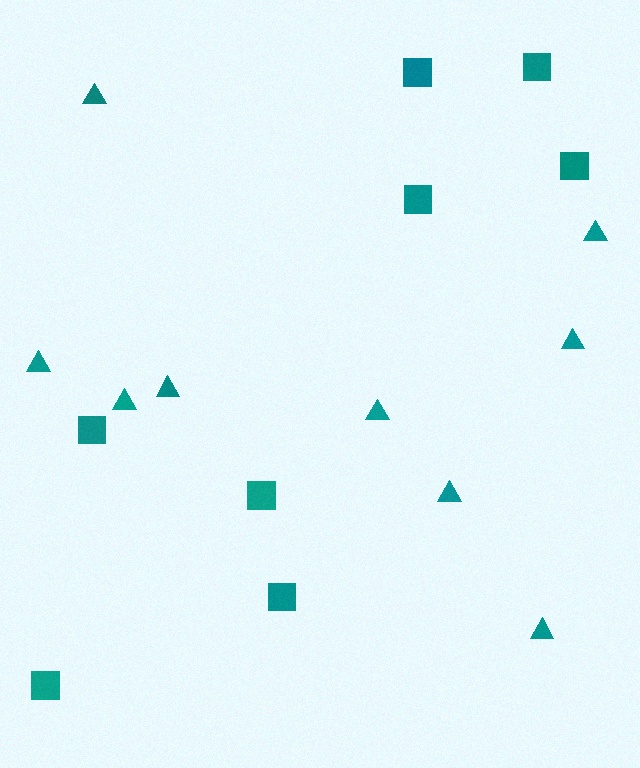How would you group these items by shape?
There are 2 groups: one group of squares (8) and one group of triangles (9).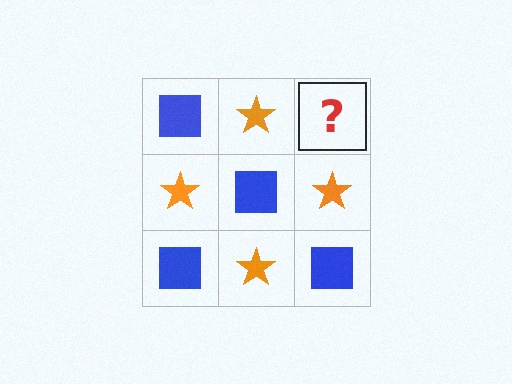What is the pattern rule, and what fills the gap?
The rule is that it alternates blue square and orange star in a checkerboard pattern. The gap should be filled with a blue square.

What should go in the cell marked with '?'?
The missing cell should contain a blue square.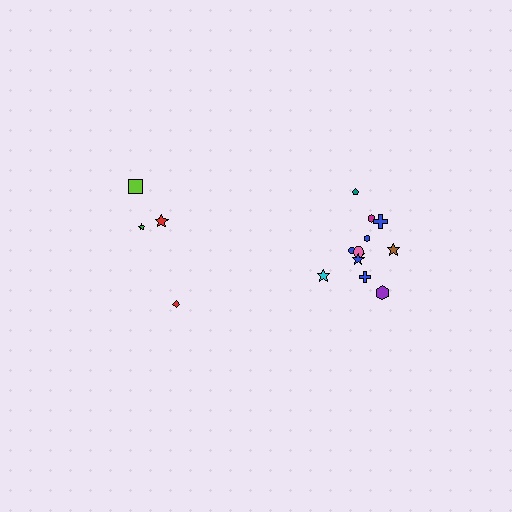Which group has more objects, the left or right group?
The right group.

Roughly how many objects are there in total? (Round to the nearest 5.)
Roughly 15 objects in total.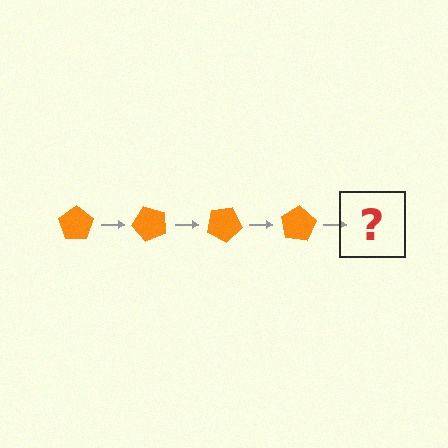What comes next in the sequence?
The next element should be an orange pentagon rotated 200 degrees.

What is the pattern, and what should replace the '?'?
The pattern is that the pentagon rotates 50 degrees each step. The '?' should be an orange pentagon rotated 200 degrees.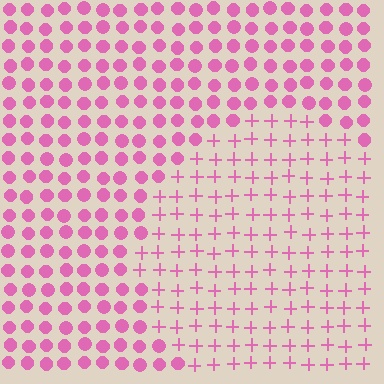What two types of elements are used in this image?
The image uses plus signs inside the circle region and circles outside it.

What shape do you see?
I see a circle.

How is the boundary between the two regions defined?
The boundary is defined by a change in element shape: plus signs inside vs. circles outside. All elements share the same color and spacing.